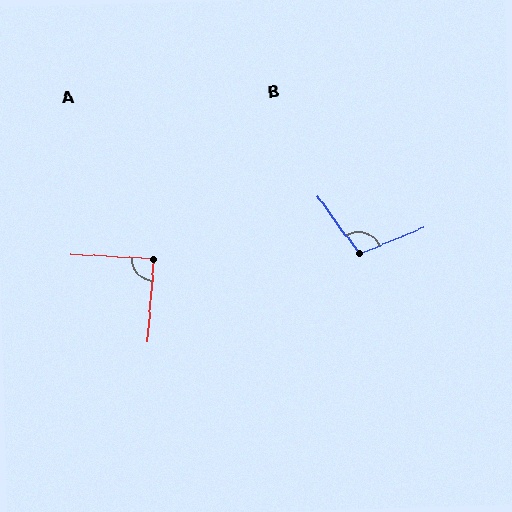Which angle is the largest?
B, at approximately 103 degrees.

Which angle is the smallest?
A, at approximately 88 degrees.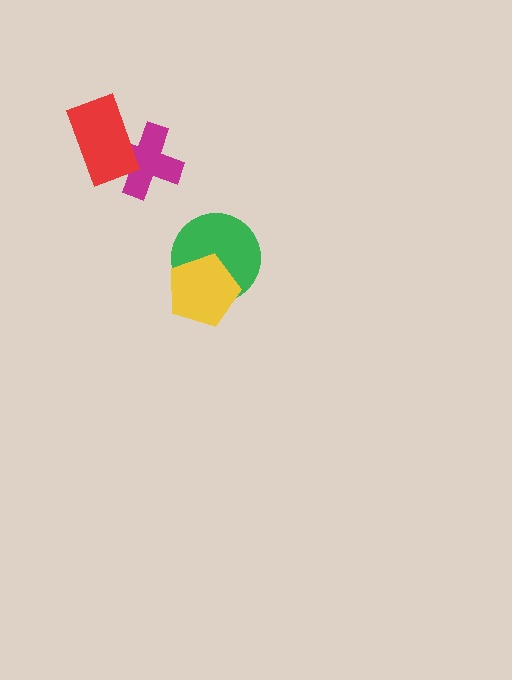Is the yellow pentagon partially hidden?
No, no other shape covers it.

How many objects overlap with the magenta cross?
1 object overlaps with the magenta cross.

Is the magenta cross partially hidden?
Yes, it is partially covered by another shape.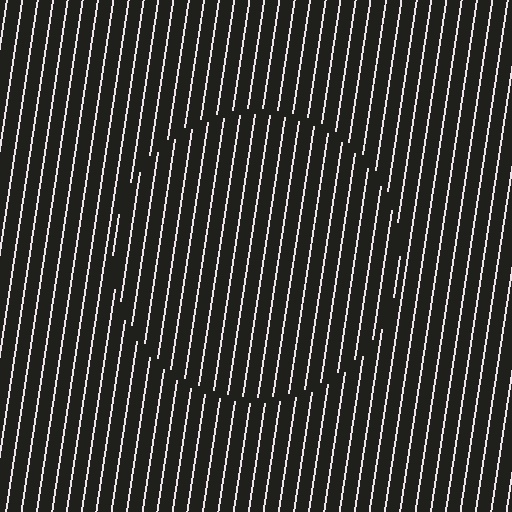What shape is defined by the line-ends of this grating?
An illusory circle. The interior of the shape contains the same grating, shifted by half a period — the contour is defined by the phase discontinuity where line-ends from the inner and outer gratings abut.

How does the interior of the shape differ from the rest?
The interior of the shape contains the same grating, shifted by half a period — the contour is defined by the phase discontinuity where line-ends from the inner and outer gratings abut.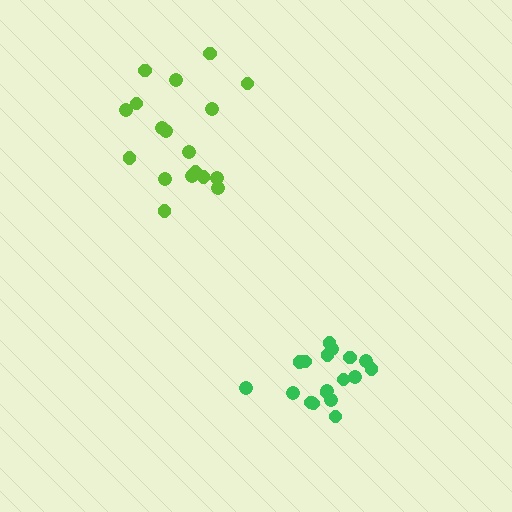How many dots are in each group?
Group 1: 18 dots, Group 2: 18 dots (36 total).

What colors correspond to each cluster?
The clusters are colored: lime, green.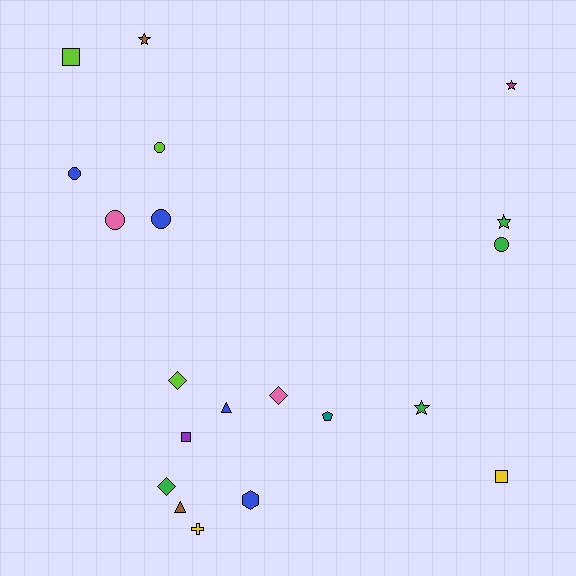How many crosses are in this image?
There is 1 cross.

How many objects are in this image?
There are 20 objects.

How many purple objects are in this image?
There is 1 purple object.